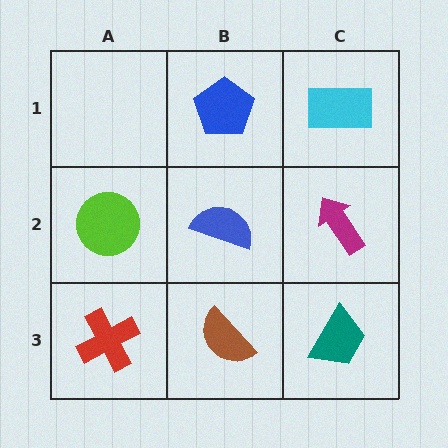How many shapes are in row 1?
2 shapes.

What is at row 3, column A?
A red cross.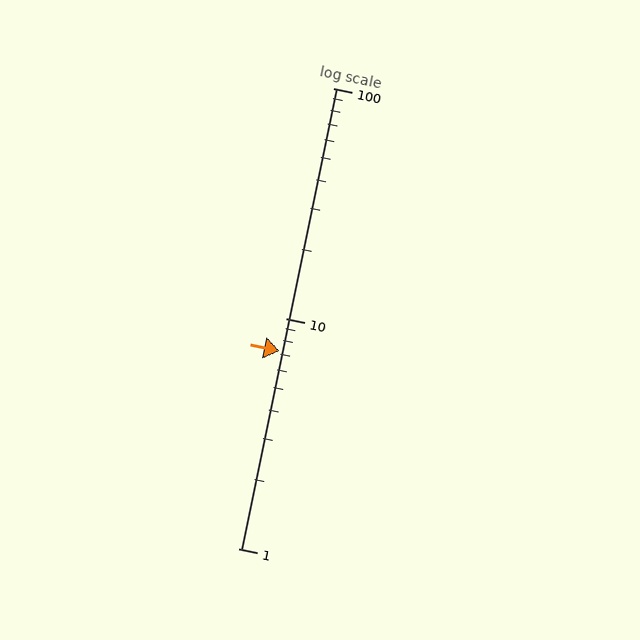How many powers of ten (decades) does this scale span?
The scale spans 2 decades, from 1 to 100.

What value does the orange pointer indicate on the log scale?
The pointer indicates approximately 7.2.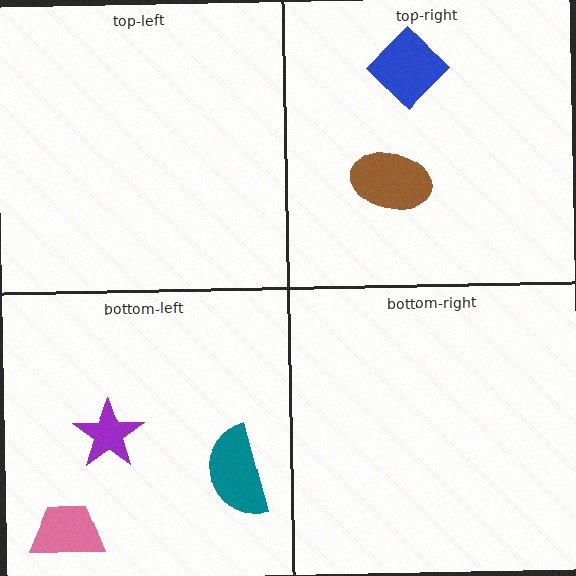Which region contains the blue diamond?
The top-right region.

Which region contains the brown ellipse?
The top-right region.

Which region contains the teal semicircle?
The bottom-left region.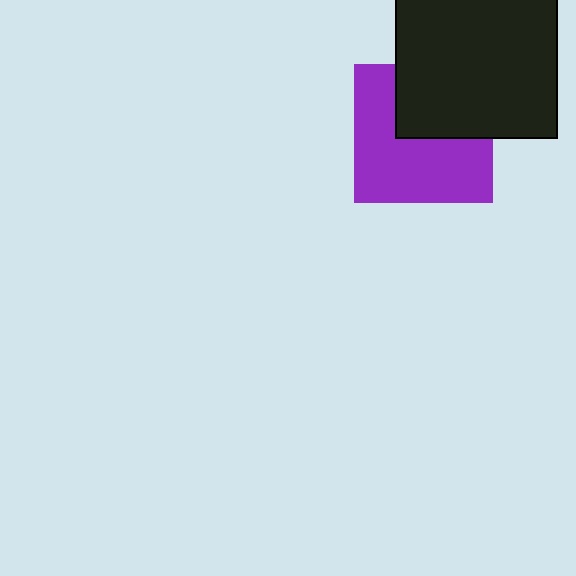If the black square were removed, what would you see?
You would see the complete purple square.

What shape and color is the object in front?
The object in front is a black square.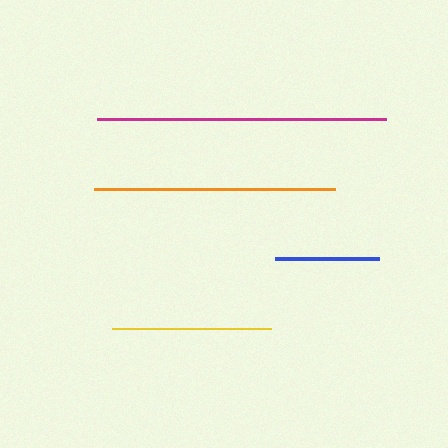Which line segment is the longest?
The magenta line is the longest at approximately 289 pixels.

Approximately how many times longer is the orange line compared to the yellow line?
The orange line is approximately 1.5 times the length of the yellow line.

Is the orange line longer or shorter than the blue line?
The orange line is longer than the blue line.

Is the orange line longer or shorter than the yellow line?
The orange line is longer than the yellow line.